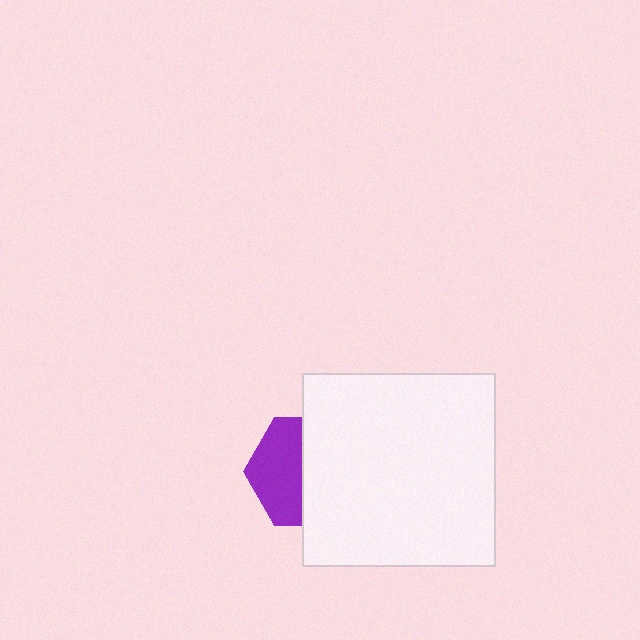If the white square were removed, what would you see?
You would see the complete purple hexagon.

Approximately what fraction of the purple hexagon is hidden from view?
Roughly 55% of the purple hexagon is hidden behind the white square.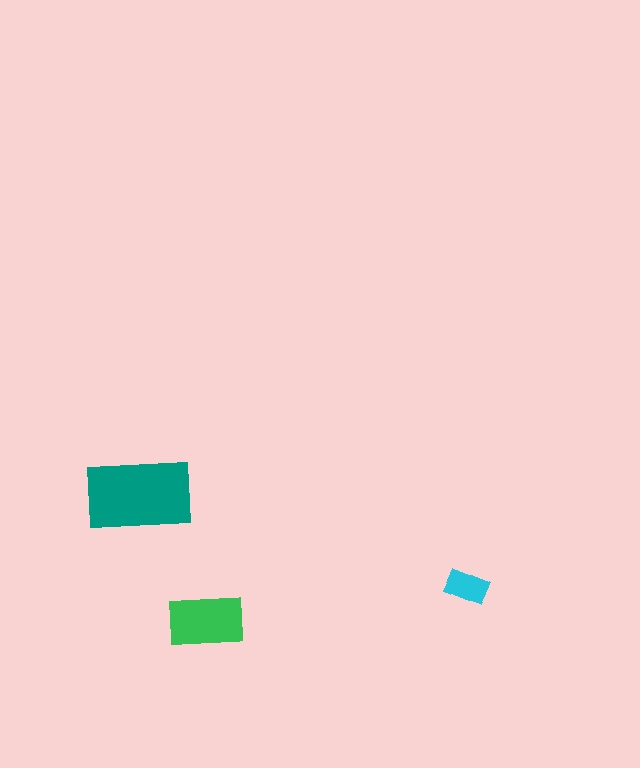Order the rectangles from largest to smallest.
the teal one, the green one, the cyan one.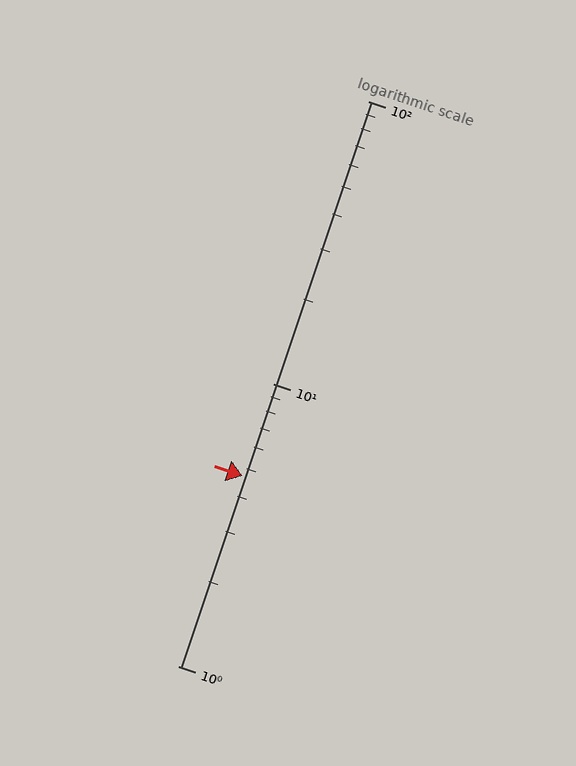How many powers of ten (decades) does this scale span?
The scale spans 2 decades, from 1 to 100.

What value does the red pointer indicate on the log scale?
The pointer indicates approximately 4.7.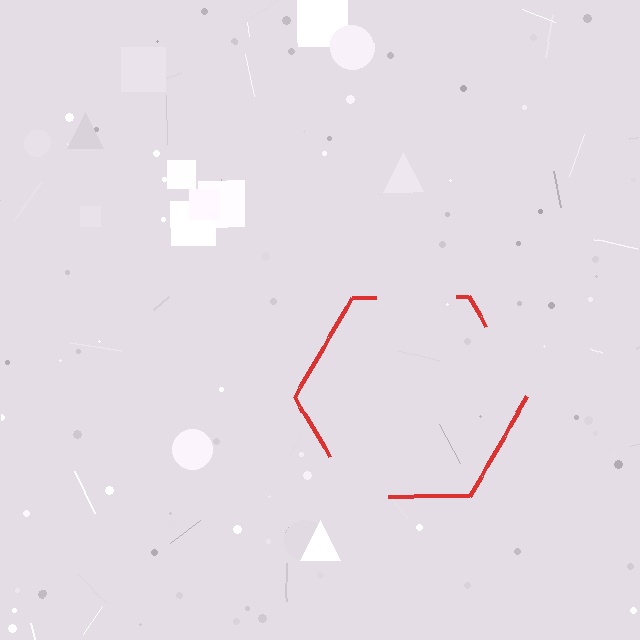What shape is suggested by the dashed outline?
The dashed outline suggests a hexagon.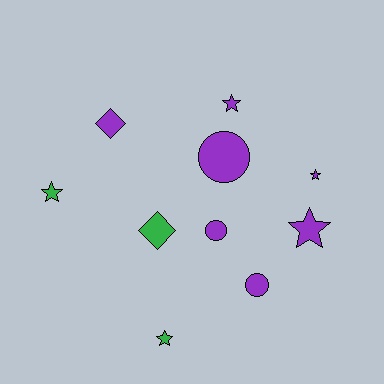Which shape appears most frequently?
Star, with 5 objects.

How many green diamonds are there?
There is 1 green diamond.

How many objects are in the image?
There are 10 objects.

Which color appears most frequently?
Purple, with 7 objects.